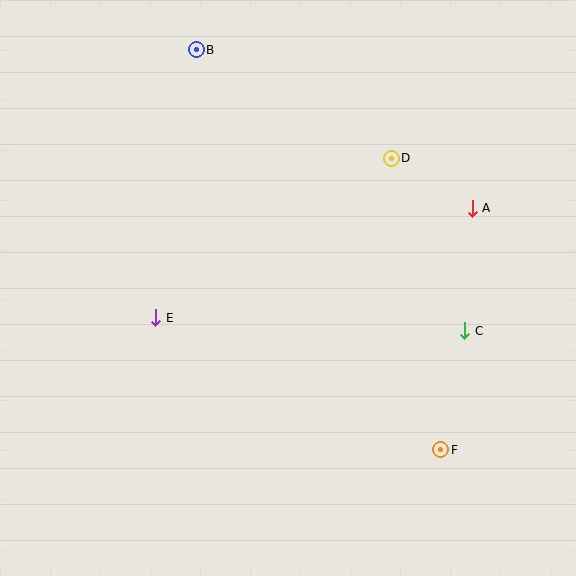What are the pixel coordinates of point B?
Point B is at (196, 50).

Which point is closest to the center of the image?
Point E at (156, 318) is closest to the center.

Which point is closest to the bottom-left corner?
Point E is closest to the bottom-left corner.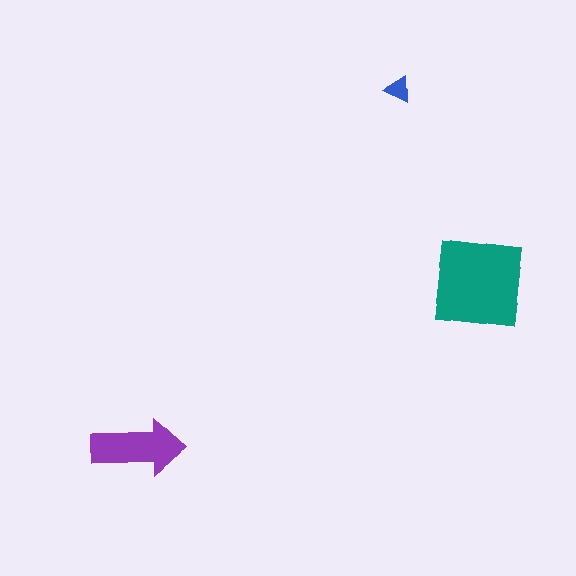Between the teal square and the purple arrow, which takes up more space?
The teal square.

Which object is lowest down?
The purple arrow is bottommost.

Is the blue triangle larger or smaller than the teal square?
Smaller.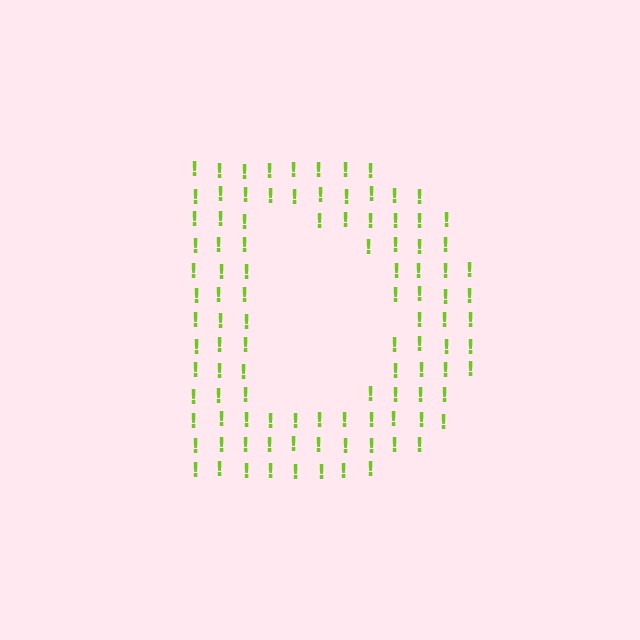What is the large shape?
The large shape is the letter D.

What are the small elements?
The small elements are exclamation marks.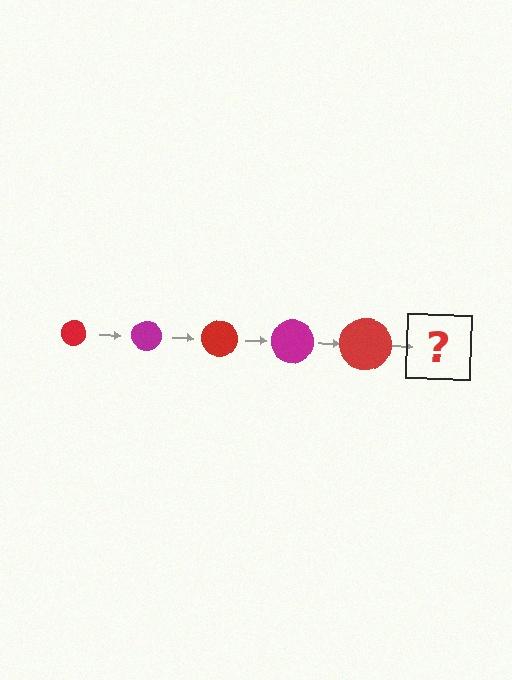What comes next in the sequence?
The next element should be a magenta circle, larger than the previous one.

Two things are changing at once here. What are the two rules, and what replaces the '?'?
The two rules are that the circle grows larger each step and the color cycles through red and magenta. The '?' should be a magenta circle, larger than the previous one.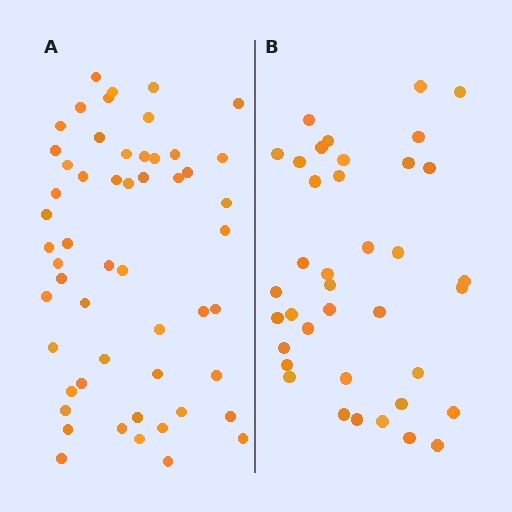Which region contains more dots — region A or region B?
Region A (the left region) has more dots.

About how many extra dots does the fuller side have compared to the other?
Region A has approximately 15 more dots than region B.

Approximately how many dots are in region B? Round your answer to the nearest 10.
About 40 dots. (The exact count is 38, which rounds to 40.)